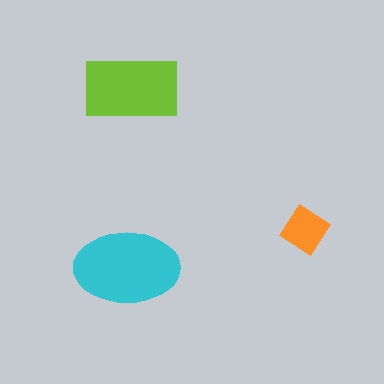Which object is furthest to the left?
The cyan ellipse is leftmost.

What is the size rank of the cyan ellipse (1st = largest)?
1st.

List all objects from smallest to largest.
The orange diamond, the lime rectangle, the cyan ellipse.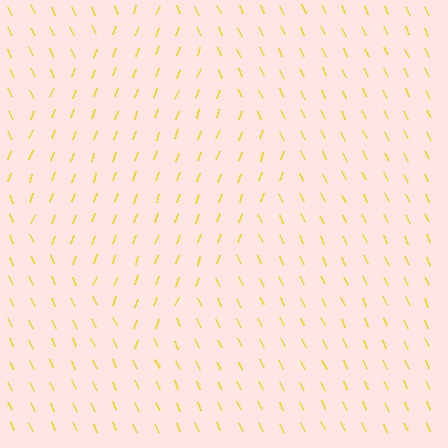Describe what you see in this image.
The image is filled with small yellow line segments. A diamond region in the image has lines oriented differently from the surrounding lines, creating a visible texture boundary.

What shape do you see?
I see a diamond.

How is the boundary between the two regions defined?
The boundary is defined purely by a change in line orientation (approximately 45 degrees difference). All lines are the same color and thickness.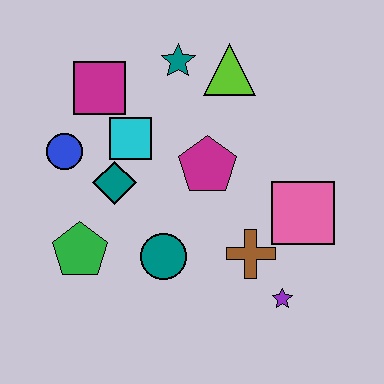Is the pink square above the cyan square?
No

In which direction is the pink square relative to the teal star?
The pink square is below the teal star.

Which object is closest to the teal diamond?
The cyan square is closest to the teal diamond.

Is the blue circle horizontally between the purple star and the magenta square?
No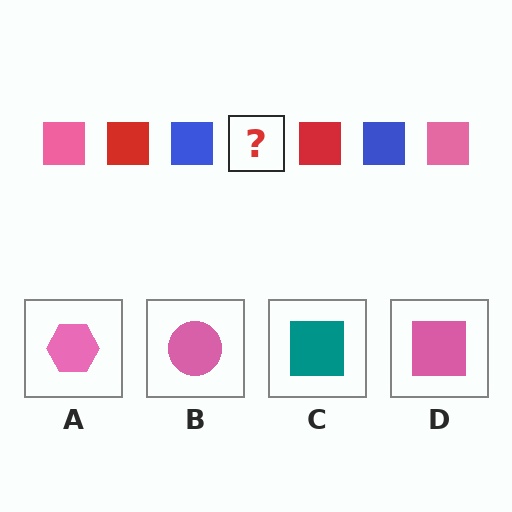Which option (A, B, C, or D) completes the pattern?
D.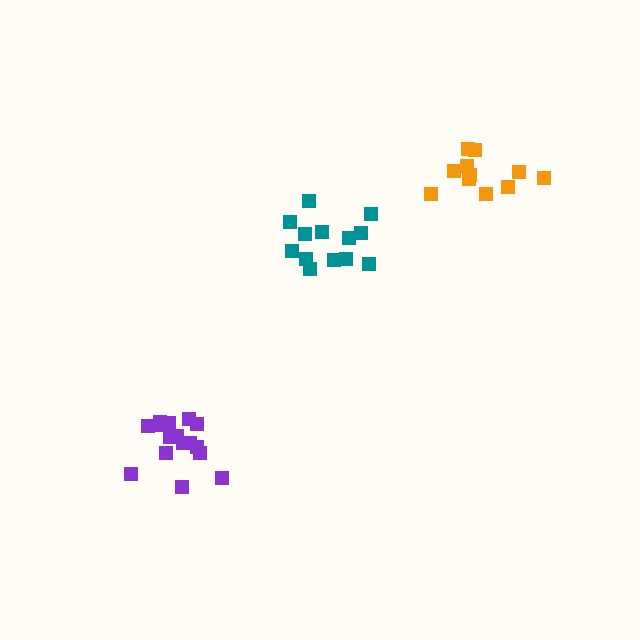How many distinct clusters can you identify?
There are 3 distinct clusters.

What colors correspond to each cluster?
The clusters are colored: teal, orange, purple.